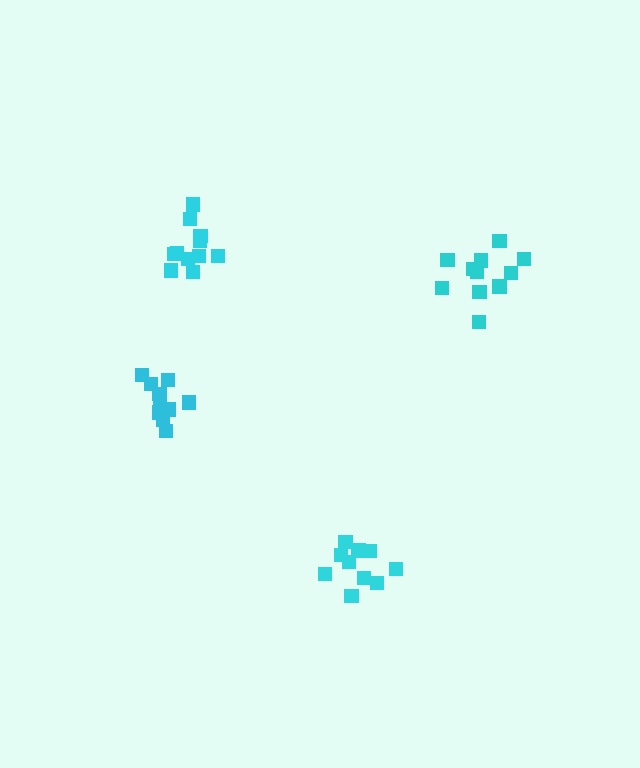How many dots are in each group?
Group 1: 10 dots, Group 2: 10 dots, Group 3: 11 dots, Group 4: 11 dots (42 total).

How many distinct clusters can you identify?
There are 4 distinct clusters.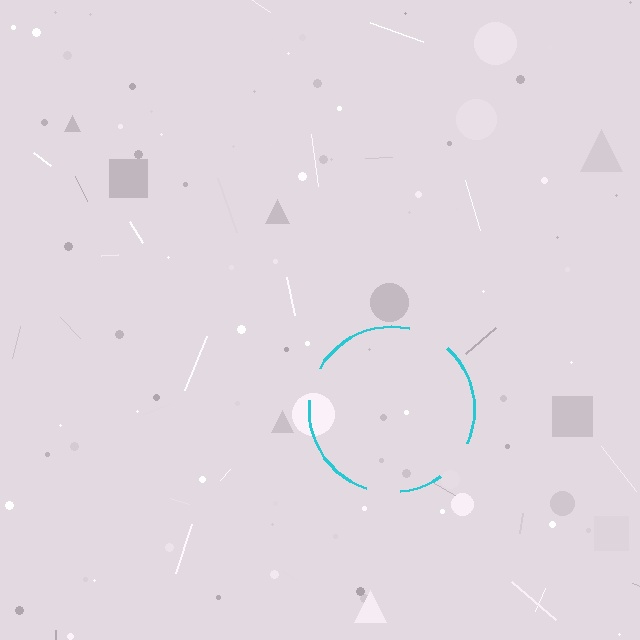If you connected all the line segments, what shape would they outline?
They would outline a circle.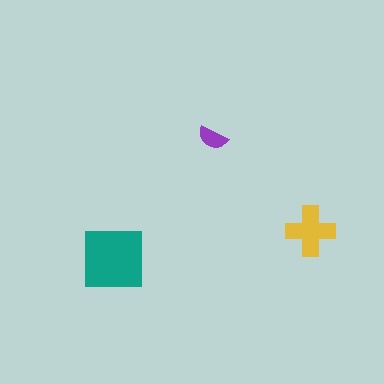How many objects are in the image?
There are 3 objects in the image.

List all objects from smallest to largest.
The purple semicircle, the yellow cross, the teal square.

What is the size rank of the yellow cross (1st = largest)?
2nd.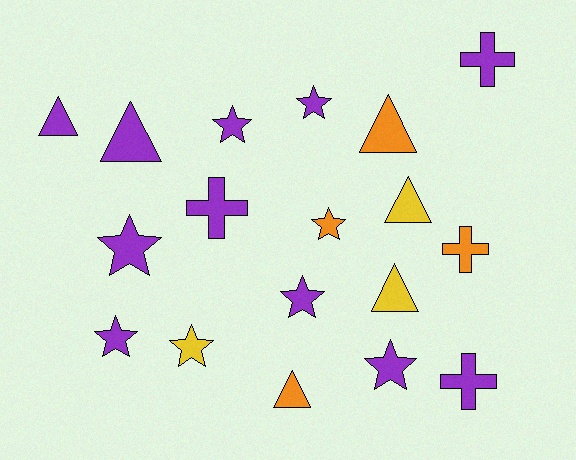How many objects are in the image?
There are 18 objects.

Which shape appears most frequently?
Star, with 8 objects.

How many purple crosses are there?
There are 3 purple crosses.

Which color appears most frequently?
Purple, with 11 objects.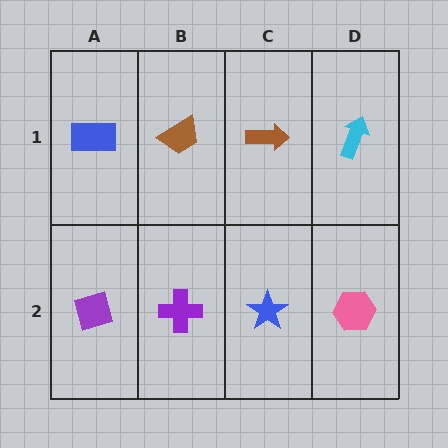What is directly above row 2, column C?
A brown arrow.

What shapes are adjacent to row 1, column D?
A pink hexagon (row 2, column D), a brown arrow (row 1, column C).